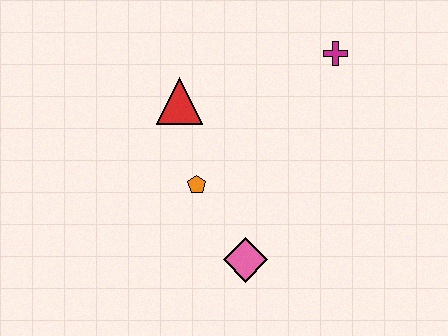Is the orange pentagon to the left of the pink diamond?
Yes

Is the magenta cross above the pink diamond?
Yes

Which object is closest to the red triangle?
The orange pentagon is closest to the red triangle.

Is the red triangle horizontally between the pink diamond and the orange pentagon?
No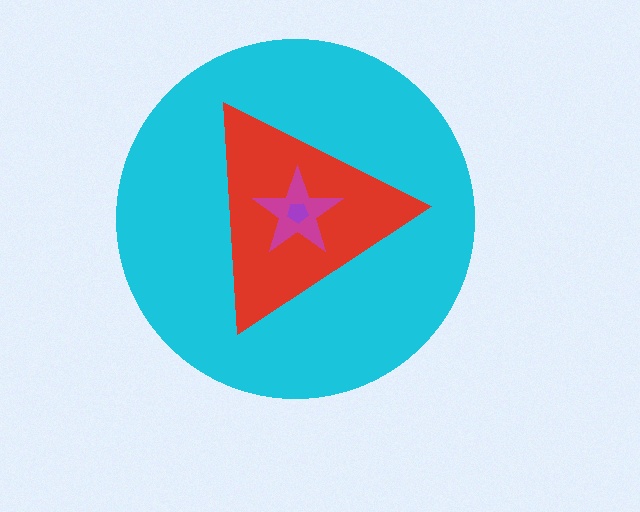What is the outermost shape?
The cyan circle.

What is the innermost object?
The purple pentagon.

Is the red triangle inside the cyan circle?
Yes.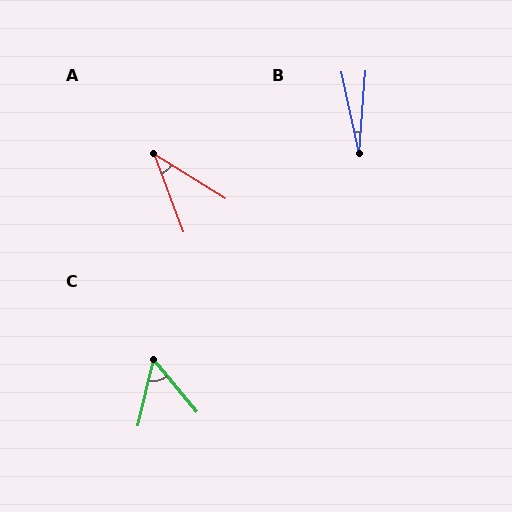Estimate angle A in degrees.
Approximately 37 degrees.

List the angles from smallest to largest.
B (17°), A (37°), C (53°).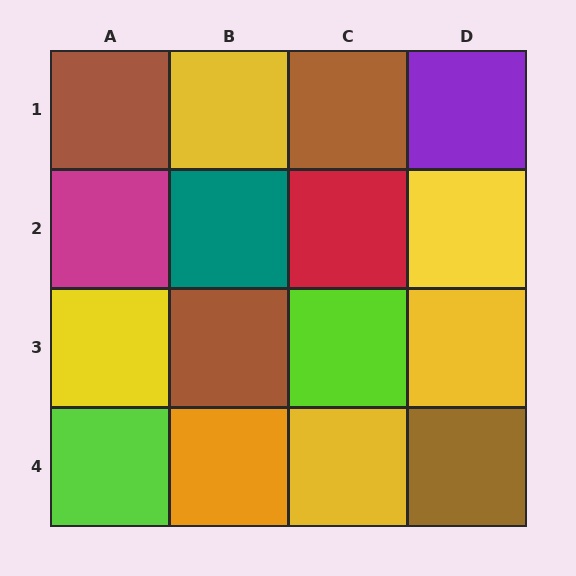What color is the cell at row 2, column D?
Yellow.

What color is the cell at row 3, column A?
Yellow.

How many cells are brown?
4 cells are brown.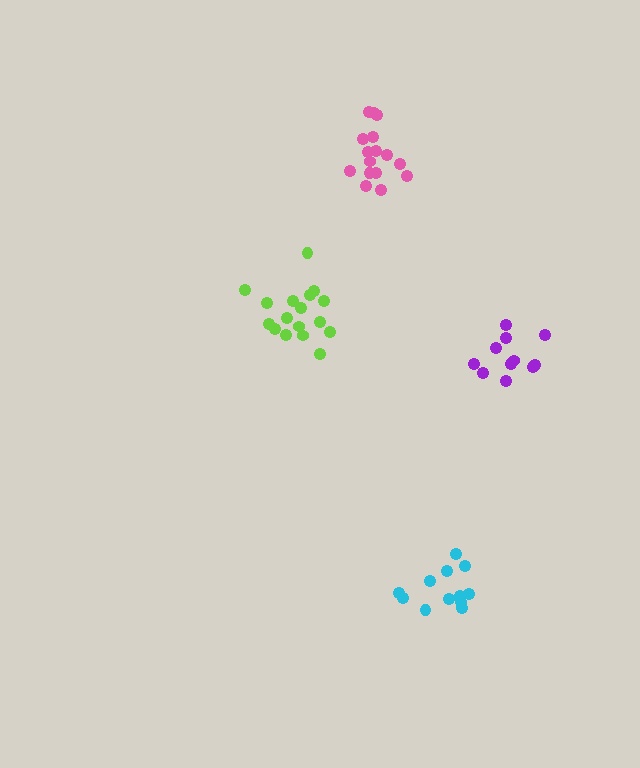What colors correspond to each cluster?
The clusters are colored: purple, pink, lime, cyan.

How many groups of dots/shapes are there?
There are 4 groups.